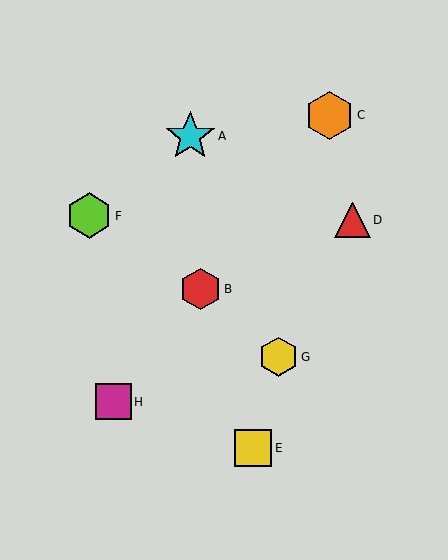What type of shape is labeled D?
Shape D is a red triangle.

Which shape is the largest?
The cyan star (labeled A) is the largest.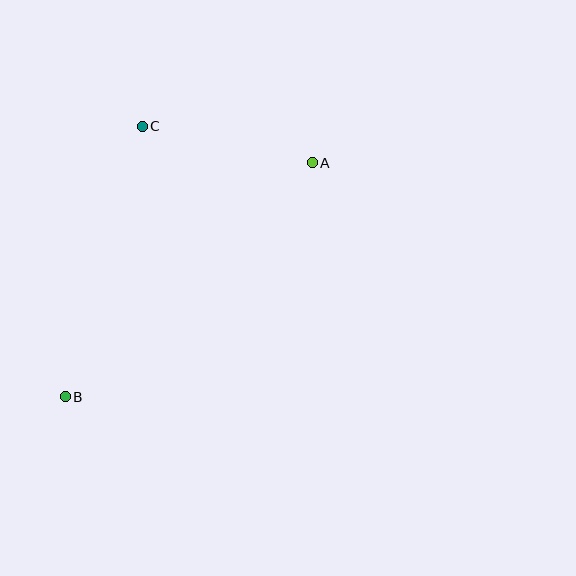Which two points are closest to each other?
Points A and C are closest to each other.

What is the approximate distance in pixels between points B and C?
The distance between B and C is approximately 281 pixels.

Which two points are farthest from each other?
Points A and B are farthest from each other.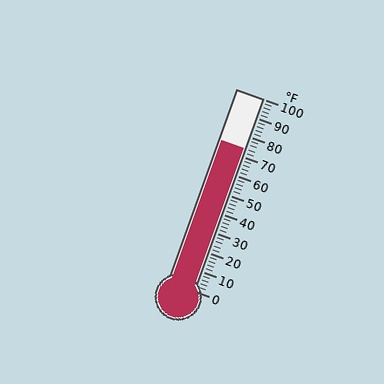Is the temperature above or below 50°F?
The temperature is above 50°F.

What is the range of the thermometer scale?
The thermometer scale ranges from 0°F to 100°F.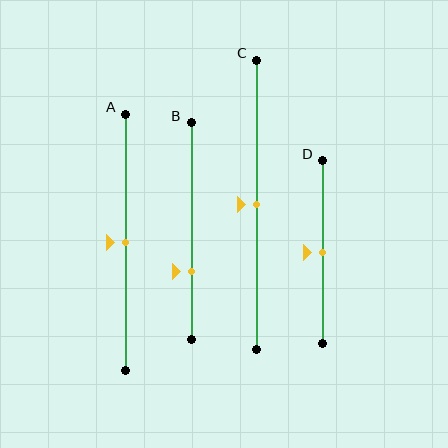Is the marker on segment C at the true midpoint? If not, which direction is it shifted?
Yes, the marker on segment C is at the true midpoint.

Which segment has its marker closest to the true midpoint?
Segment A has its marker closest to the true midpoint.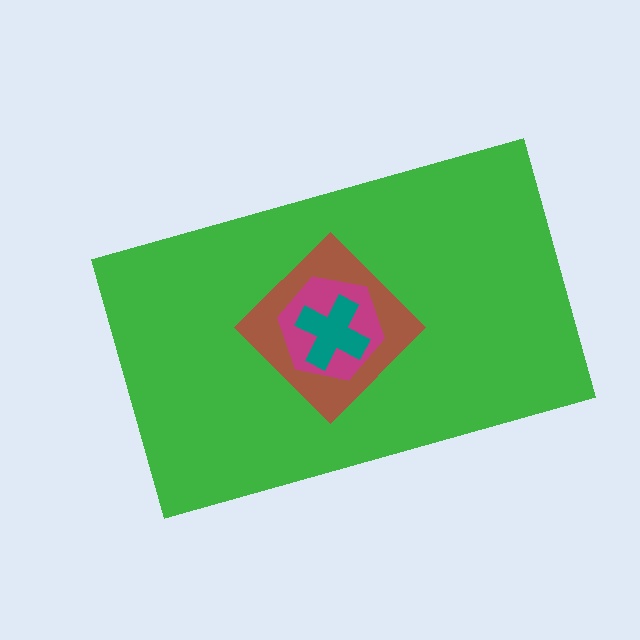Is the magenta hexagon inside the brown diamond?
Yes.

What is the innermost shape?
The teal cross.